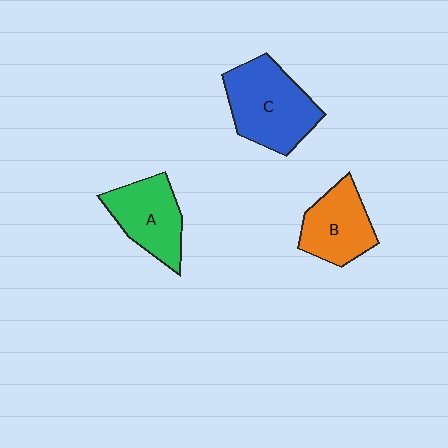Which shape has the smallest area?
Shape B (orange).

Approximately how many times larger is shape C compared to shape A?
Approximately 1.3 times.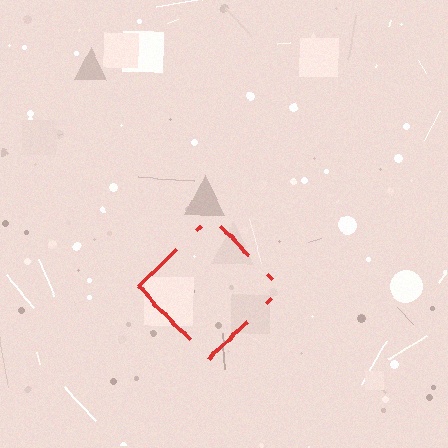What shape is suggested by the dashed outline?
The dashed outline suggests a diamond.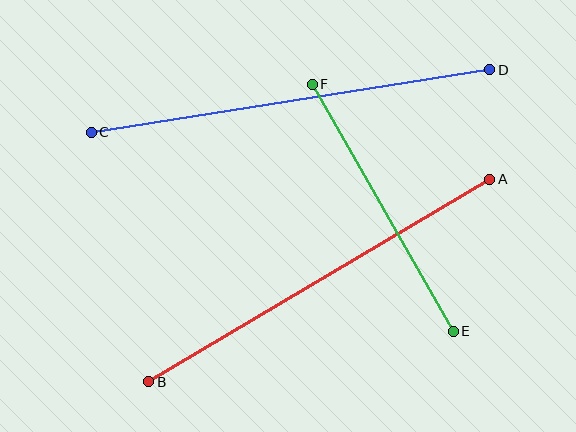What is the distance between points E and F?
The distance is approximately 285 pixels.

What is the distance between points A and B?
The distance is approximately 397 pixels.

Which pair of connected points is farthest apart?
Points C and D are farthest apart.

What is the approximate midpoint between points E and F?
The midpoint is at approximately (383, 208) pixels.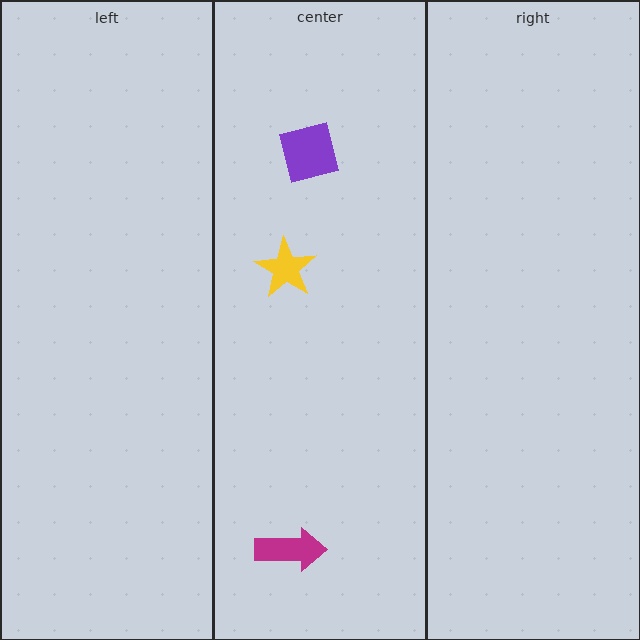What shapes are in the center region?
The magenta arrow, the yellow star, the purple square.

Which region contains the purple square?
The center region.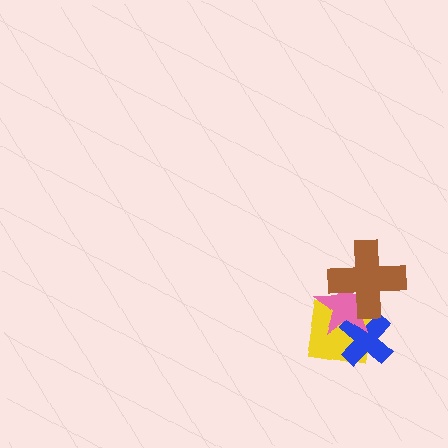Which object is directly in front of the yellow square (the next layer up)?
The blue cross is directly in front of the yellow square.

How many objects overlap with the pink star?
3 objects overlap with the pink star.